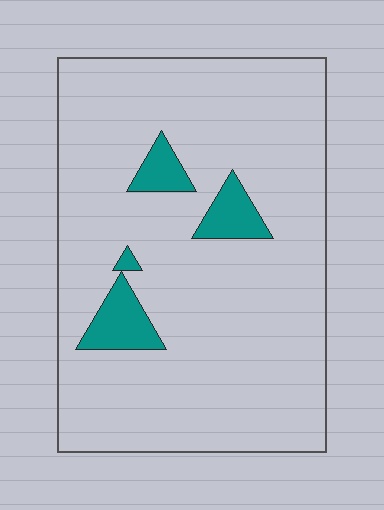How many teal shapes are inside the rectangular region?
4.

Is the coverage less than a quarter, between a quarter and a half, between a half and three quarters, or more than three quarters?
Less than a quarter.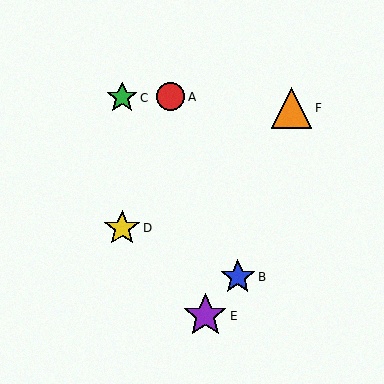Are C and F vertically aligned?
No, C is at x≈122 and F is at x≈292.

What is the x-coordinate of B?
Object B is at x≈238.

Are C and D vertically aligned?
Yes, both are at x≈122.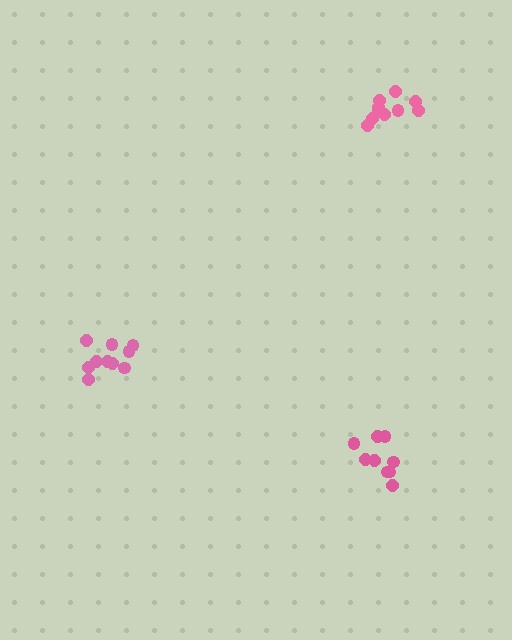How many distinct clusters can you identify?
There are 3 distinct clusters.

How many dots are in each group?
Group 1: 10 dots, Group 2: 9 dots, Group 3: 10 dots (29 total).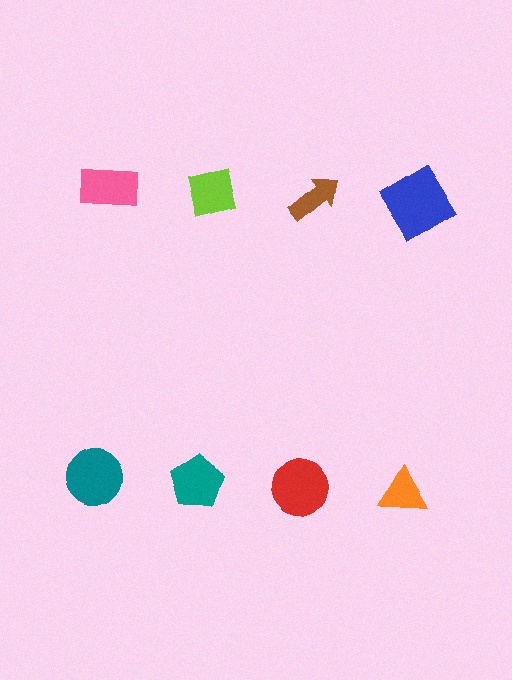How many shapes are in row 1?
4 shapes.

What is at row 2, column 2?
A teal pentagon.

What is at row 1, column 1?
A pink rectangle.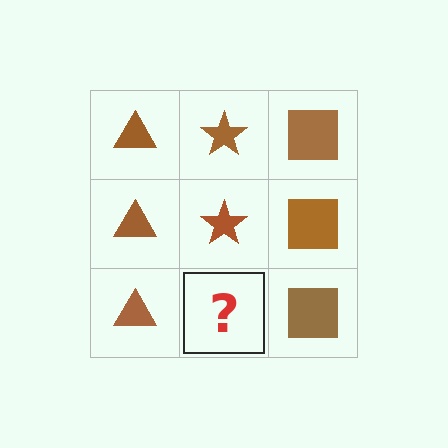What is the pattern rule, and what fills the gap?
The rule is that each column has a consistent shape. The gap should be filled with a brown star.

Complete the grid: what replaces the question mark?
The question mark should be replaced with a brown star.